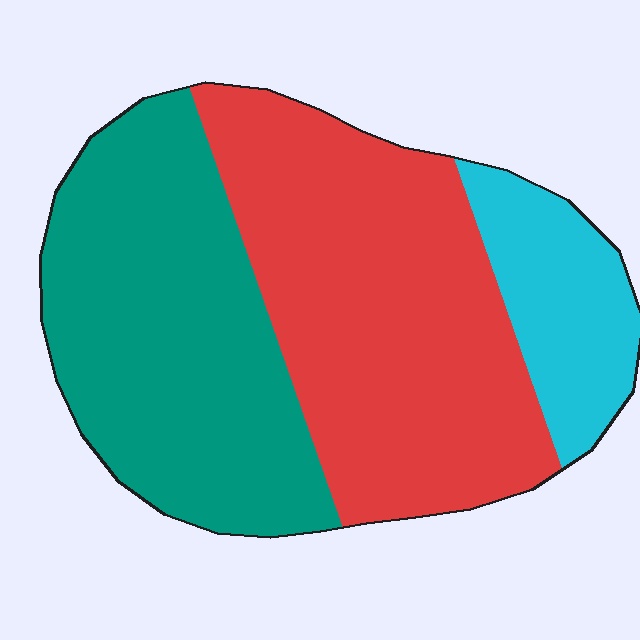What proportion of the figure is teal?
Teal takes up about two fifths (2/5) of the figure.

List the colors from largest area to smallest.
From largest to smallest: red, teal, cyan.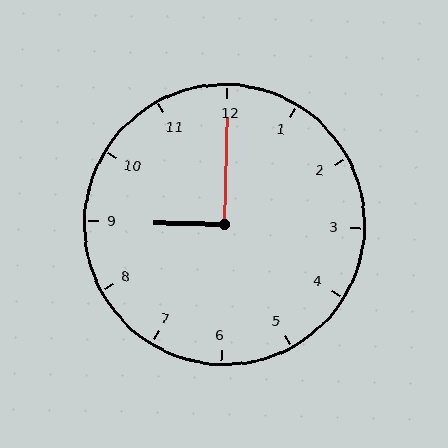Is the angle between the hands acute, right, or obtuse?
It is right.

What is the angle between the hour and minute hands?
Approximately 90 degrees.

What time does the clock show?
9:00.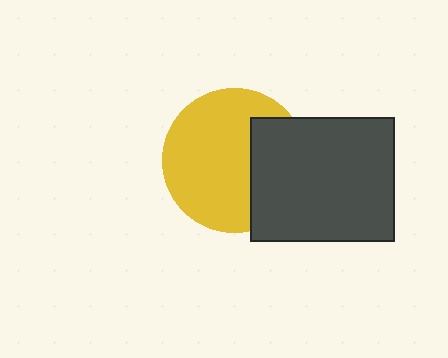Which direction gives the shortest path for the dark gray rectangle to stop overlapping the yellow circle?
Moving right gives the shortest separation.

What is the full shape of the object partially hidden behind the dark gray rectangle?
The partially hidden object is a yellow circle.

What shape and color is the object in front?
The object in front is a dark gray rectangle.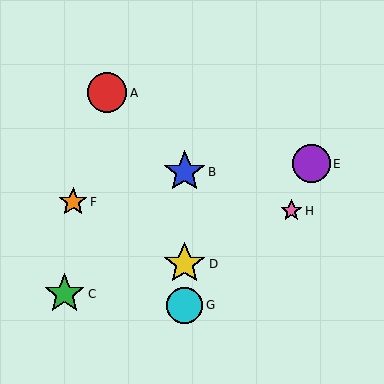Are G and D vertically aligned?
Yes, both are at x≈185.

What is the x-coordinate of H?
Object H is at x≈291.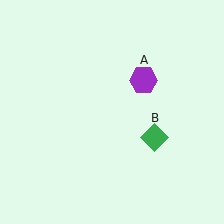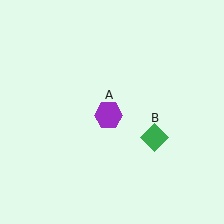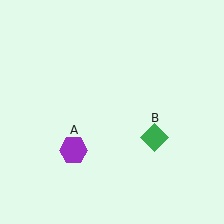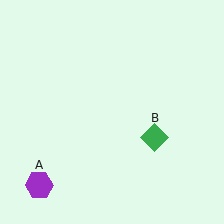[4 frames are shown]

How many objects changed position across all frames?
1 object changed position: purple hexagon (object A).